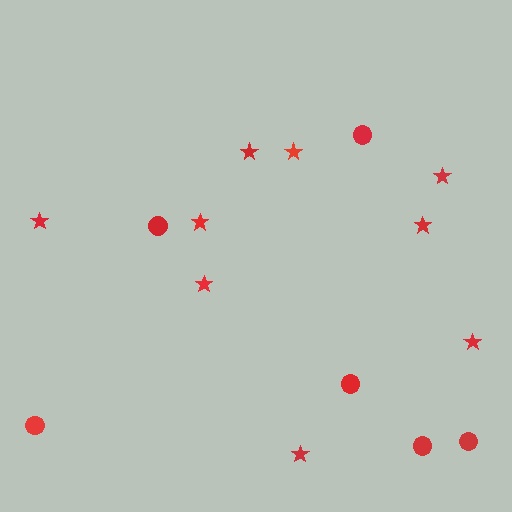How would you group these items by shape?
There are 2 groups: one group of circles (6) and one group of stars (9).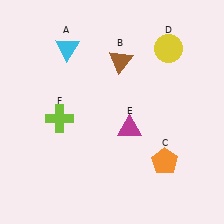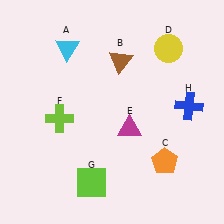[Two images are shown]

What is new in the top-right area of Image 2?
A blue cross (H) was added in the top-right area of Image 2.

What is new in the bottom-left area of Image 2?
A lime square (G) was added in the bottom-left area of Image 2.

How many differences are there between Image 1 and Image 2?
There are 2 differences between the two images.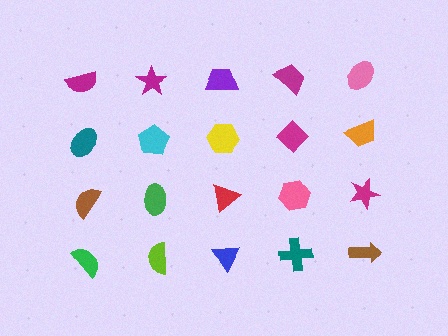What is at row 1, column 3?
A purple trapezoid.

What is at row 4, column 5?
A brown arrow.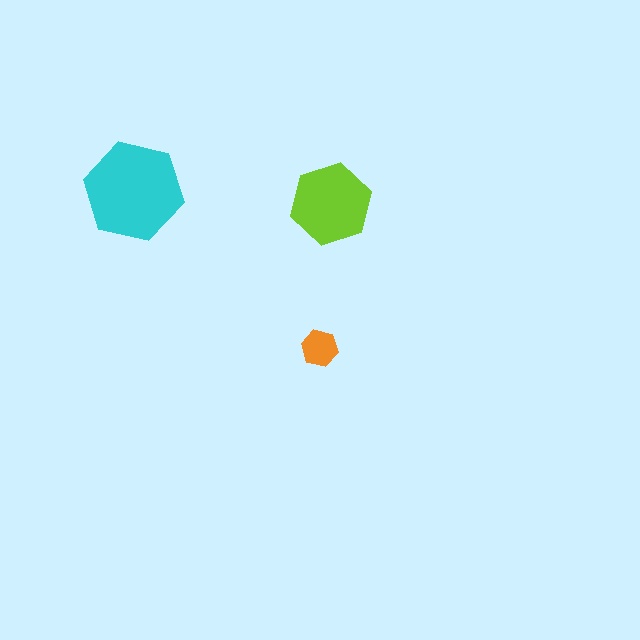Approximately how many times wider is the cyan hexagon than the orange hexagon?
About 2.5 times wider.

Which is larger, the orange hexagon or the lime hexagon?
The lime one.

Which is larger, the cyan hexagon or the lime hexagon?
The cyan one.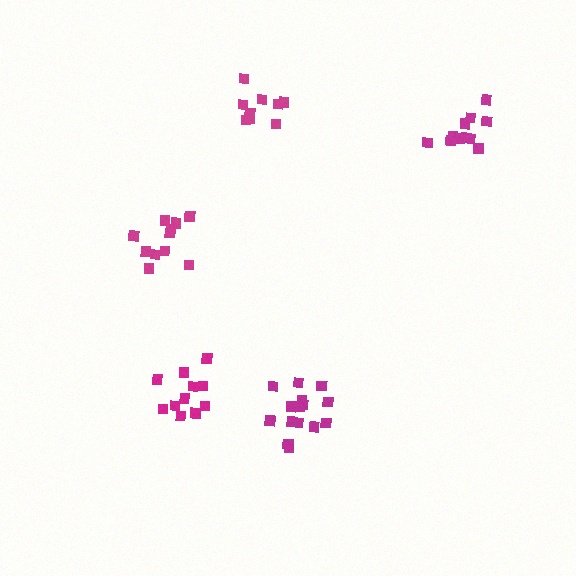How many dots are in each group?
Group 1: 11 dots, Group 2: 11 dots, Group 3: 9 dots, Group 4: 15 dots, Group 5: 11 dots (57 total).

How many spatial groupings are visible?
There are 5 spatial groupings.